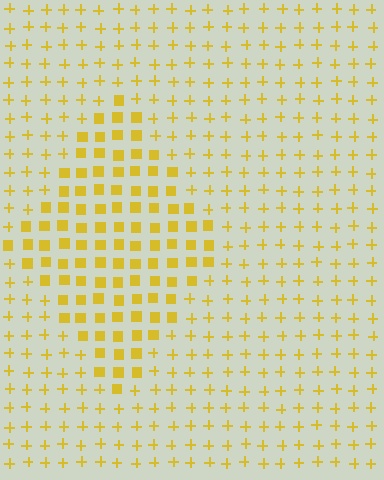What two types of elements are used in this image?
The image uses squares inside the diamond region and plus signs outside it.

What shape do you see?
I see a diamond.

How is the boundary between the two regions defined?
The boundary is defined by a change in element shape: squares inside vs. plus signs outside. All elements share the same color and spacing.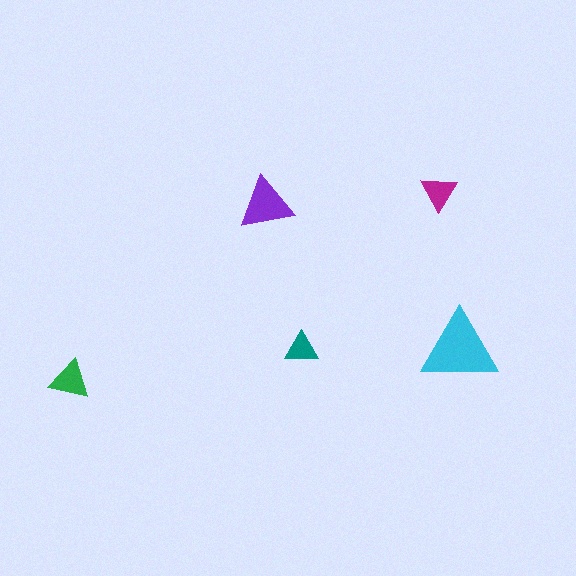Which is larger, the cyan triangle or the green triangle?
The cyan one.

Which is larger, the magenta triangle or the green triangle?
The green one.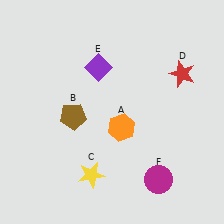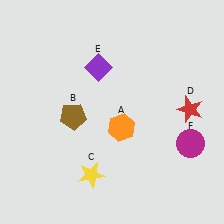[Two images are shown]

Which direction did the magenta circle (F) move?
The magenta circle (F) moved up.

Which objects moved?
The objects that moved are: the red star (D), the magenta circle (F).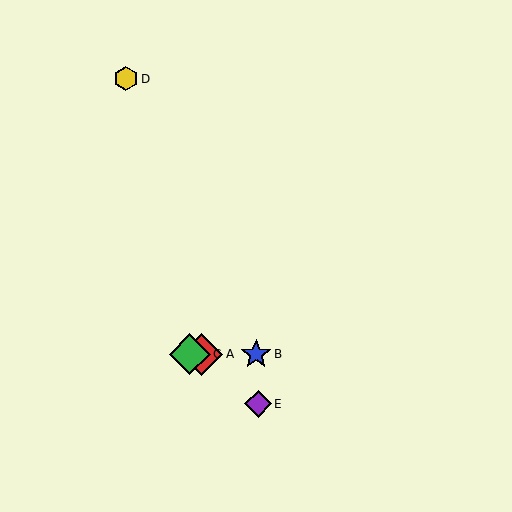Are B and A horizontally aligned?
Yes, both are at y≈354.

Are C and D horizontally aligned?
No, C is at y≈354 and D is at y≈79.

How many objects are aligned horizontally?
3 objects (A, B, C) are aligned horizontally.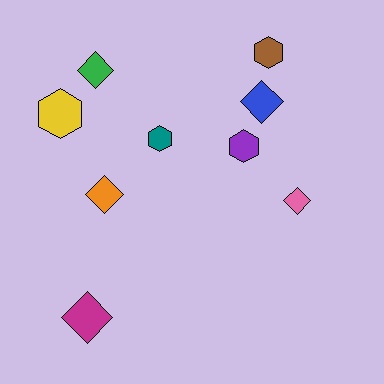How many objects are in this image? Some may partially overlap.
There are 9 objects.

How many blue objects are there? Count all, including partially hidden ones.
There is 1 blue object.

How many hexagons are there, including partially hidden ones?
There are 4 hexagons.